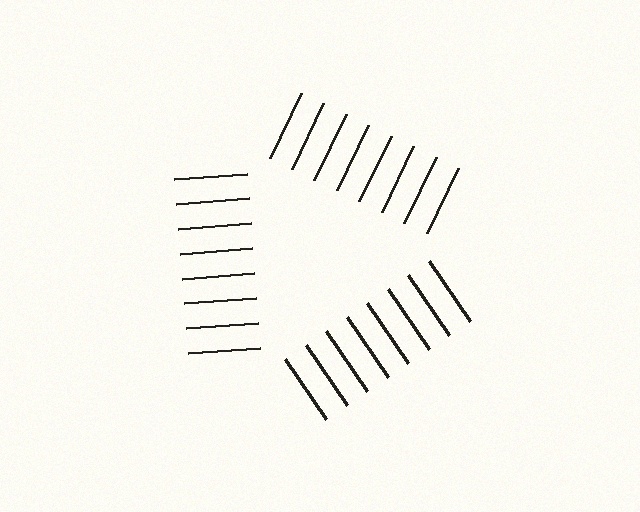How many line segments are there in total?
24 — 8 along each of the 3 edges.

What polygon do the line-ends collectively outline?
An illusory triangle — the line segments terminate on its edges but no continuous stroke is drawn.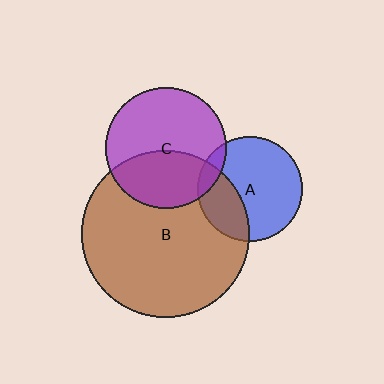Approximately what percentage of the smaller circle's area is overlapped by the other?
Approximately 40%.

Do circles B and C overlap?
Yes.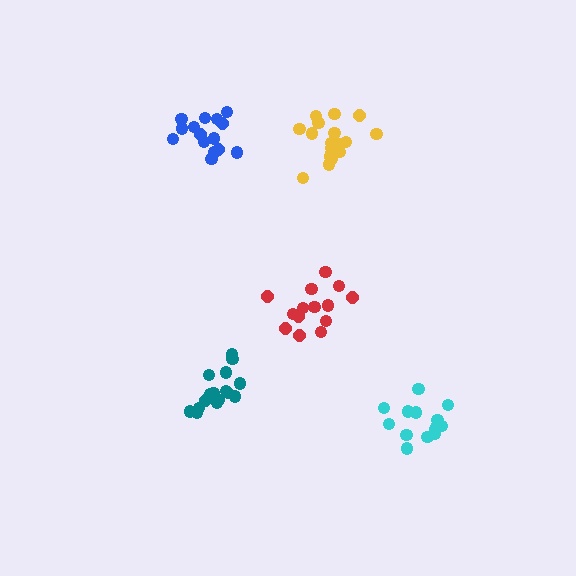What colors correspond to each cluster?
The clusters are colored: teal, blue, yellow, red, cyan.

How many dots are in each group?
Group 1: 16 dots, Group 2: 15 dots, Group 3: 19 dots, Group 4: 14 dots, Group 5: 14 dots (78 total).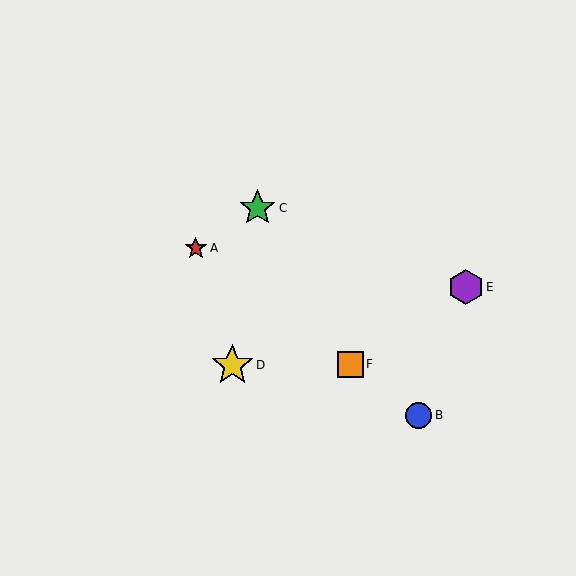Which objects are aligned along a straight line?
Objects A, B, F are aligned along a straight line.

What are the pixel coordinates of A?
Object A is at (196, 248).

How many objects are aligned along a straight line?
3 objects (A, B, F) are aligned along a straight line.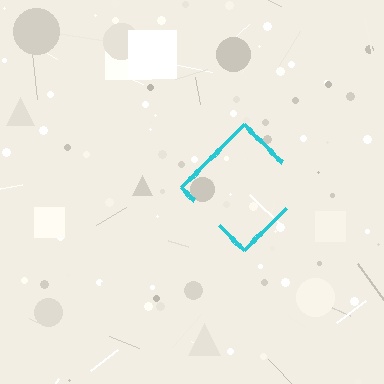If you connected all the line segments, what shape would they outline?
They would outline a diamond.